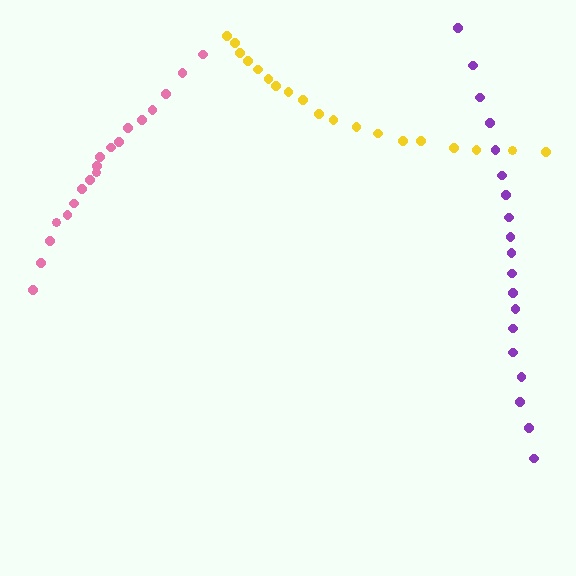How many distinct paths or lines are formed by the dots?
There are 3 distinct paths.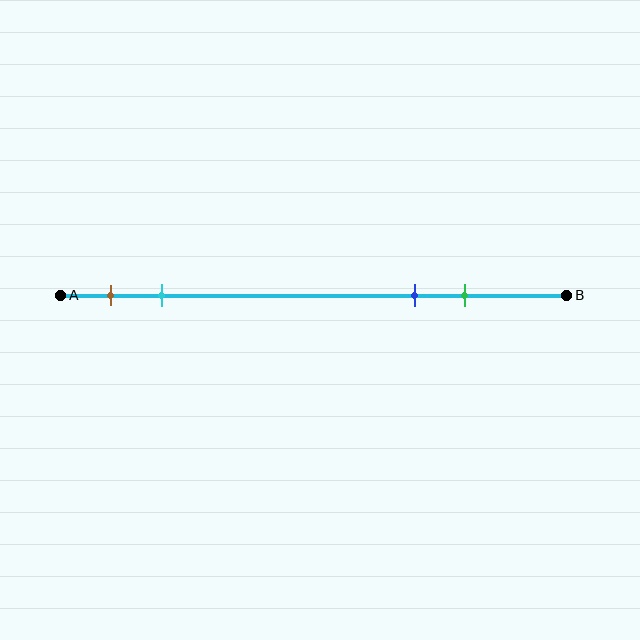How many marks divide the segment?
There are 4 marks dividing the segment.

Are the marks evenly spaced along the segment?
No, the marks are not evenly spaced.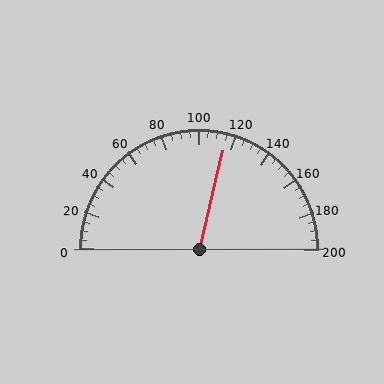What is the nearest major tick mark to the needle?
The nearest major tick mark is 120.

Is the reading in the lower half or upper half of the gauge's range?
The reading is in the upper half of the range (0 to 200).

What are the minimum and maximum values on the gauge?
The gauge ranges from 0 to 200.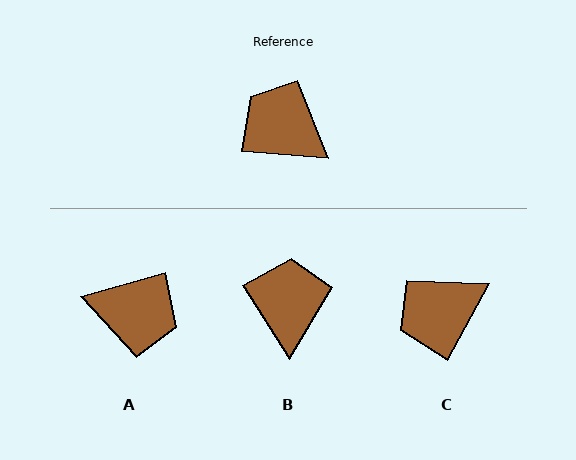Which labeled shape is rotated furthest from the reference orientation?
A, about 160 degrees away.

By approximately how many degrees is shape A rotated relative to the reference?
Approximately 160 degrees clockwise.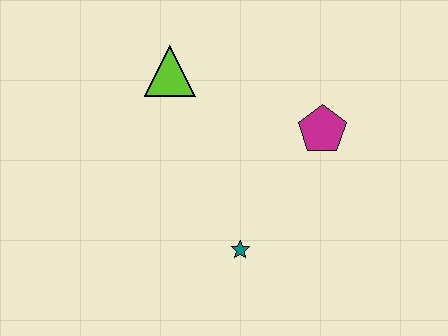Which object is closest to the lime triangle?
The magenta pentagon is closest to the lime triangle.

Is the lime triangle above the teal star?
Yes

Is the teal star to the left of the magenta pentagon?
Yes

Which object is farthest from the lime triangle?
The teal star is farthest from the lime triangle.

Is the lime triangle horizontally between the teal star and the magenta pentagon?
No